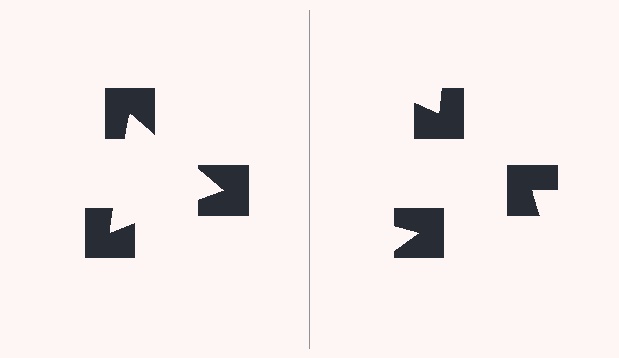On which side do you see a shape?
An illusory triangle appears on the left side. On the right side the wedge cuts are rotated, so no coherent shape forms.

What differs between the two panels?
The notched squares are positioned identically on both sides; only the wedge orientations differ. On the left they align to a triangle; on the right they are misaligned.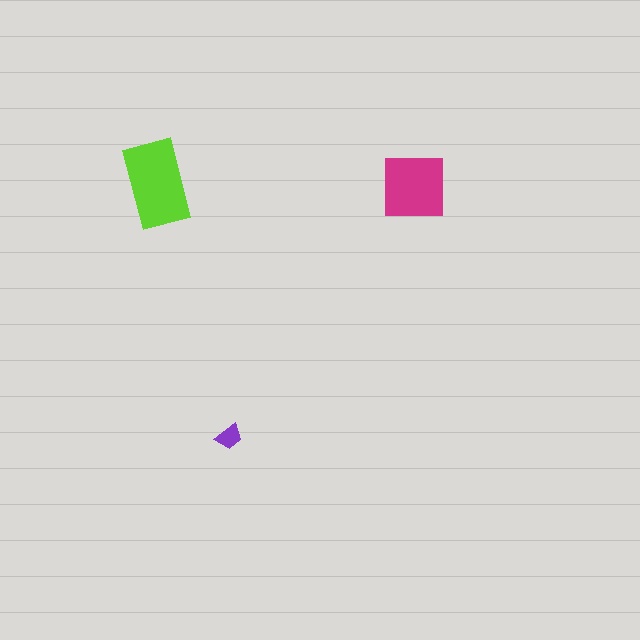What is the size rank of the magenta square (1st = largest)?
2nd.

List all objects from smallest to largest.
The purple trapezoid, the magenta square, the lime rectangle.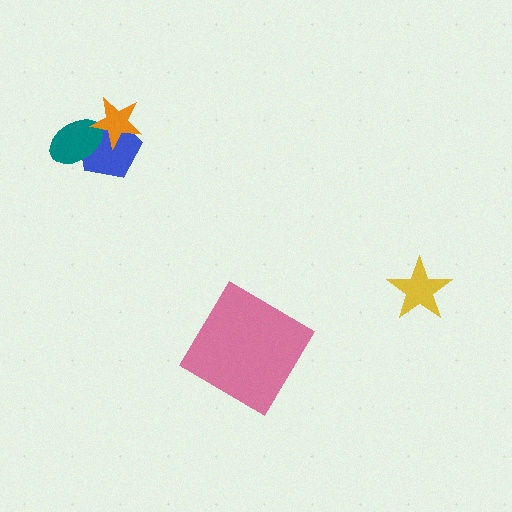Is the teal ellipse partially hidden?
Yes, it is partially covered by another shape.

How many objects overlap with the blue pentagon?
2 objects overlap with the blue pentagon.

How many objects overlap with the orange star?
2 objects overlap with the orange star.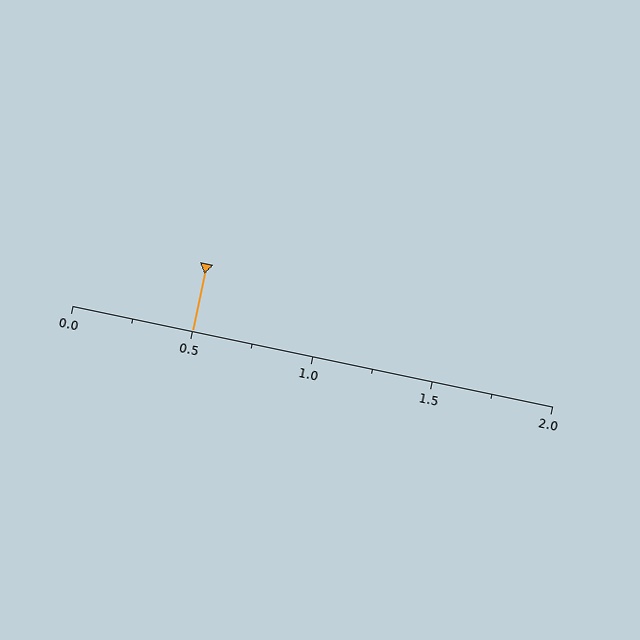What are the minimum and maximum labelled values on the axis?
The axis runs from 0.0 to 2.0.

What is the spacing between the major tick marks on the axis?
The major ticks are spaced 0.5 apart.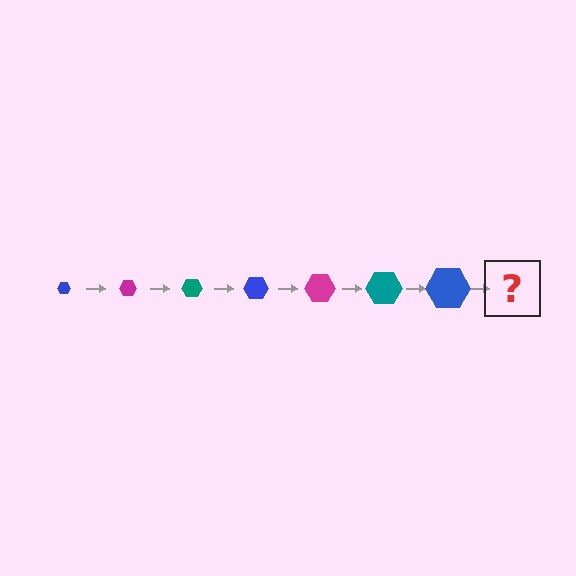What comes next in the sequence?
The next element should be a magenta hexagon, larger than the previous one.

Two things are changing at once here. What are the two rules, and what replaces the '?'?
The two rules are that the hexagon grows larger each step and the color cycles through blue, magenta, and teal. The '?' should be a magenta hexagon, larger than the previous one.